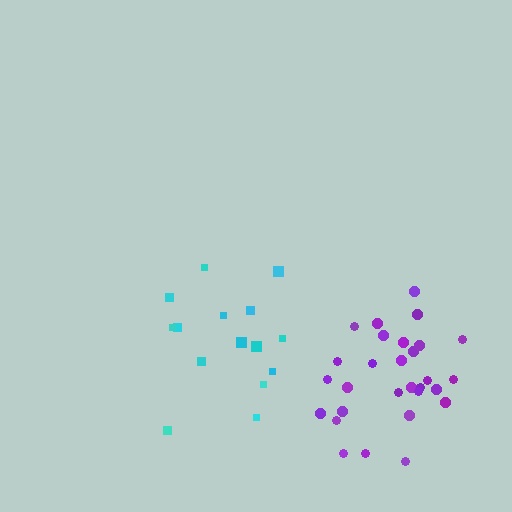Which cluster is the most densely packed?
Purple.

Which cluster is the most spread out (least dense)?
Cyan.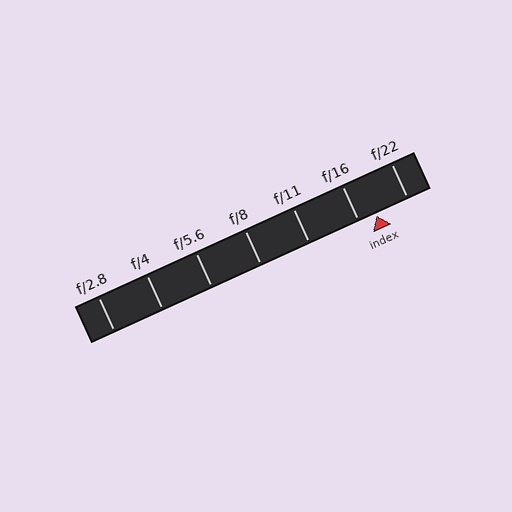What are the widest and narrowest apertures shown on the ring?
The widest aperture shown is f/2.8 and the narrowest is f/22.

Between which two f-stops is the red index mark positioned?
The index mark is between f/16 and f/22.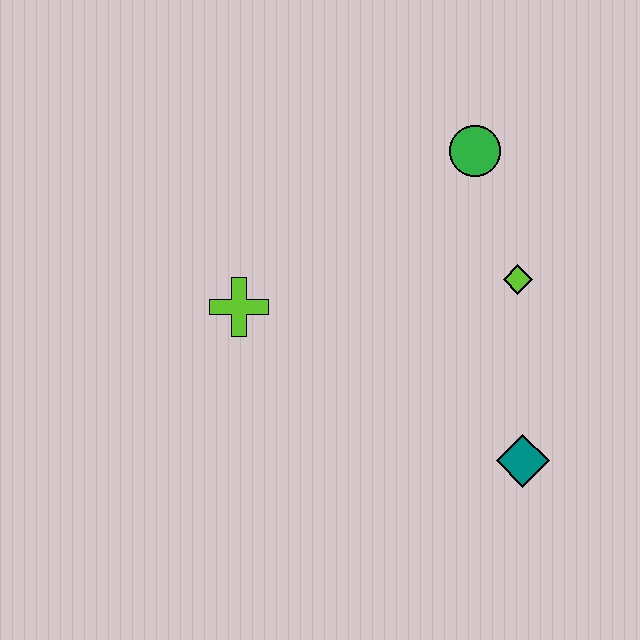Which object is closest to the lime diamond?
The green circle is closest to the lime diamond.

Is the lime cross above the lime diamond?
No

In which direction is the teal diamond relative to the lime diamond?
The teal diamond is below the lime diamond.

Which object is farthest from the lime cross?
The teal diamond is farthest from the lime cross.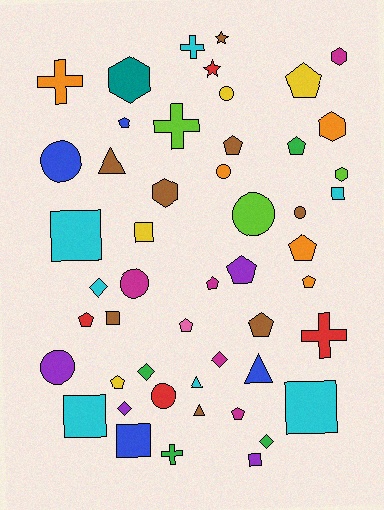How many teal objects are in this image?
There is 1 teal object.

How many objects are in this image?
There are 50 objects.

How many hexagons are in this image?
There are 5 hexagons.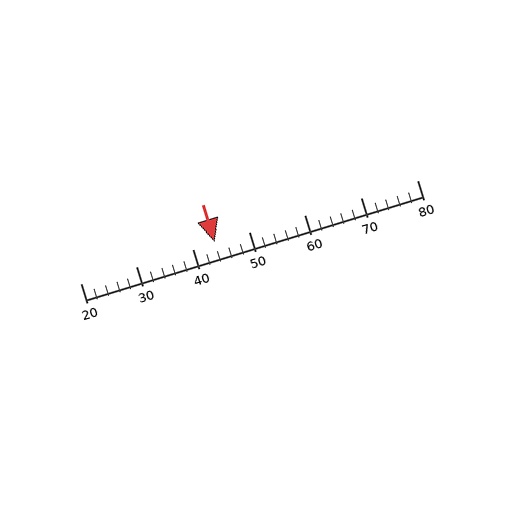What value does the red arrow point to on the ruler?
The red arrow points to approximately 44.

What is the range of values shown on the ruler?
The ruler shows values from 20 to 80.